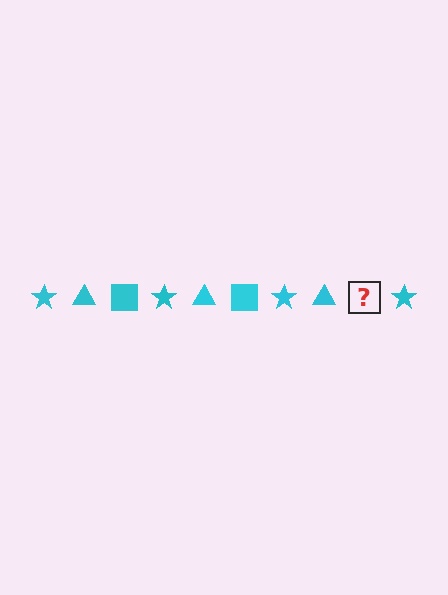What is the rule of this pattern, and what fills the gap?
The rule is that the pattern cycles through star, triangle, square shapes in cyan. The gap should be filled with a cyan square.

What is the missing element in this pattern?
The missing element is a cyan square.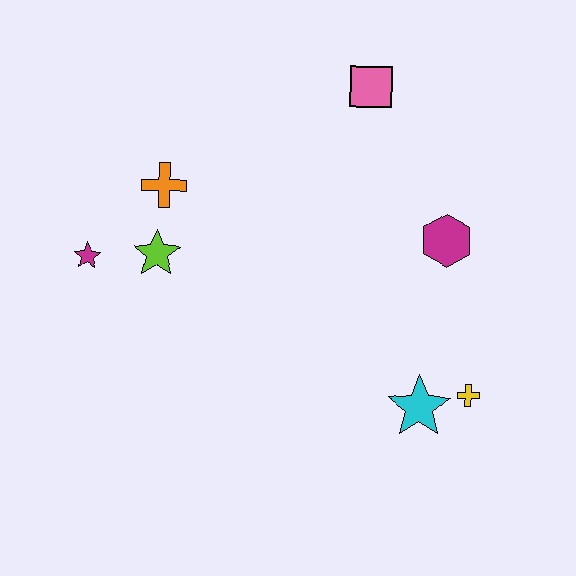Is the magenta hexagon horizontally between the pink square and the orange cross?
No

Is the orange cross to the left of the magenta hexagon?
Yes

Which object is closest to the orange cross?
The lime star is closest to the orange cross.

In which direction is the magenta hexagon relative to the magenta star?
The magenta hexagon is to the right of the magenta star.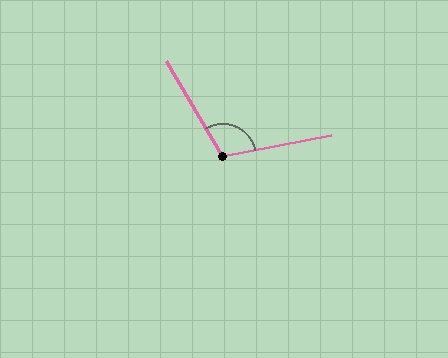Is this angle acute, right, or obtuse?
It is obtuse.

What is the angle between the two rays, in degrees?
Approximately 109 degrees.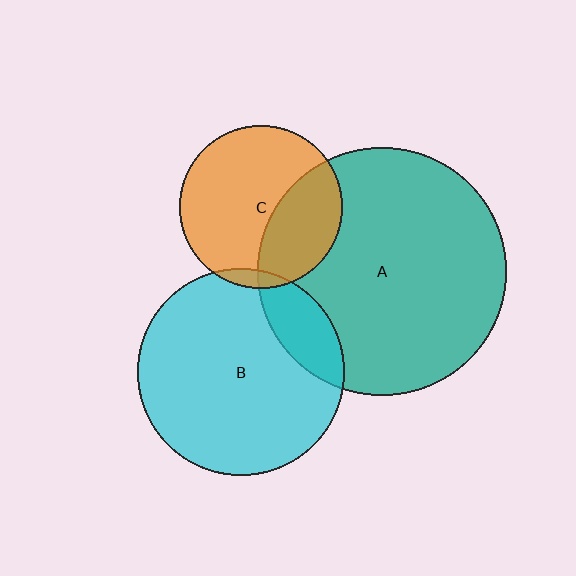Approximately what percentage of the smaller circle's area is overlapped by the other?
Approximately 35%.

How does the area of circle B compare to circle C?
Approximately 1.6 times.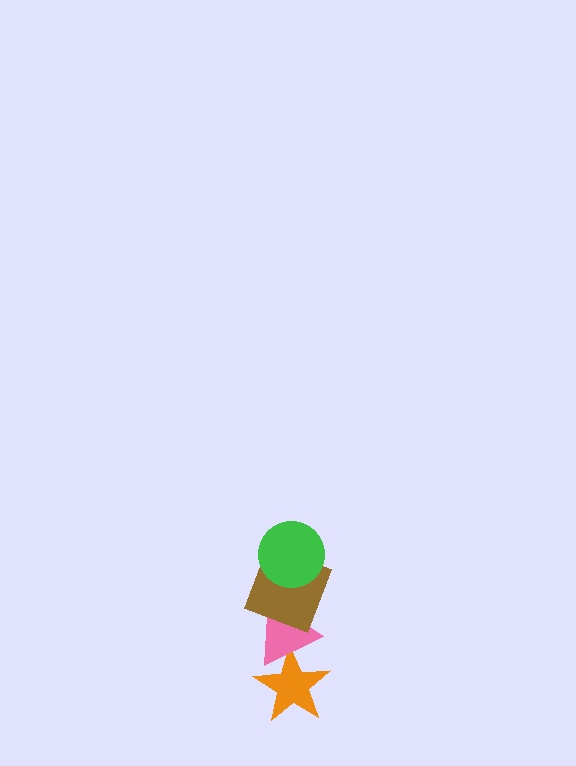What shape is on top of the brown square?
The green circle is on top of the brown square.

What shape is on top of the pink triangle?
The brown square is on top of the pink triangle.